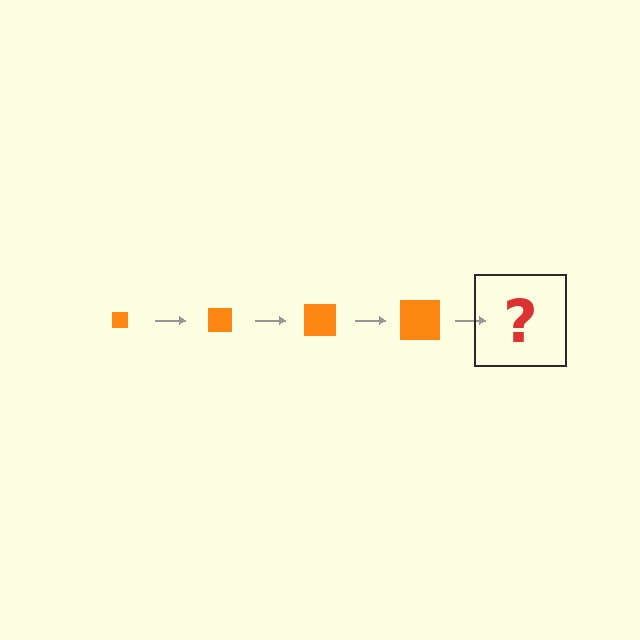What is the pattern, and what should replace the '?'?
The pattern is that the square gets progressively larger each step. The '?' should be an orange square, larger than the previous one.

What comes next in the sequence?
The next element should be an orange square, larger than the previous one.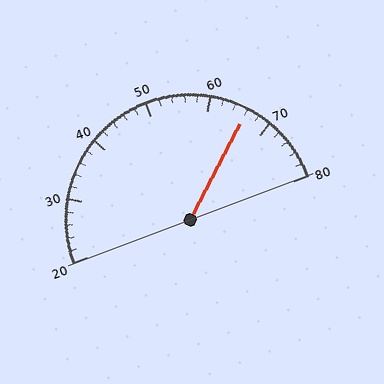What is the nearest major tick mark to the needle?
The nearest major tick mark is 70.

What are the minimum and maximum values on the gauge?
The gauge ranges from 20 to 80.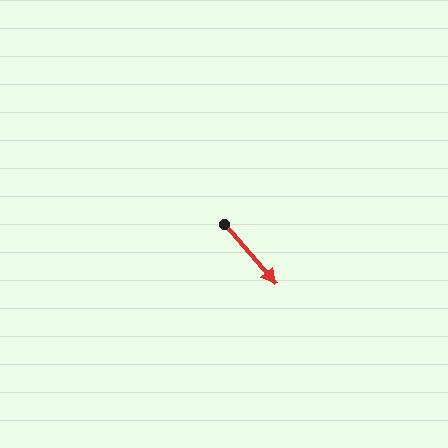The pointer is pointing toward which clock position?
Roughly 5 o'clock.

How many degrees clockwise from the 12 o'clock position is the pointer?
Approximately 139 degrees.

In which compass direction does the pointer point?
Southeast.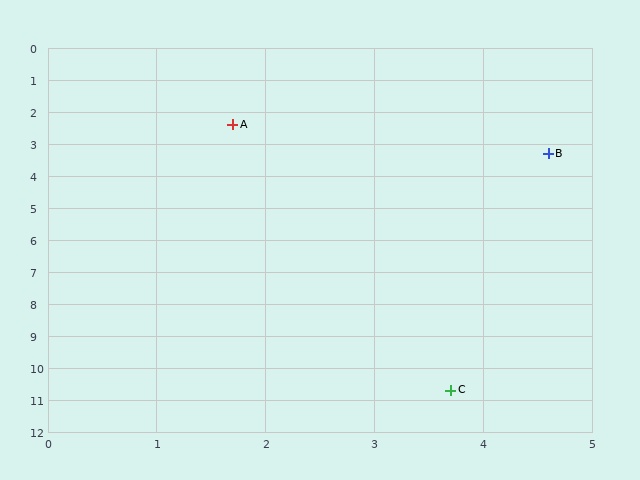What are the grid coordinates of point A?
Point A is at approximately (1.7, 2.4).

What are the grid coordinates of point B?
Point B is at approximately (4.6, 3.3).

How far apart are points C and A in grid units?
Points C and A are about 8.5 grid units apart.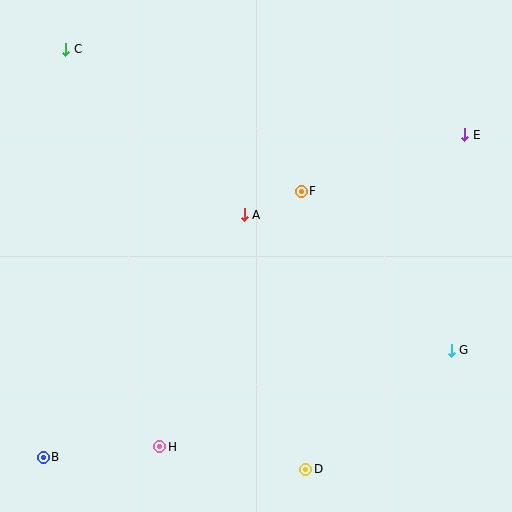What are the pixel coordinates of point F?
Point F is at (301, 191).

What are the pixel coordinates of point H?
Point H is at (160, 447).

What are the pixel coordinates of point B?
Point B is at (43, 457).